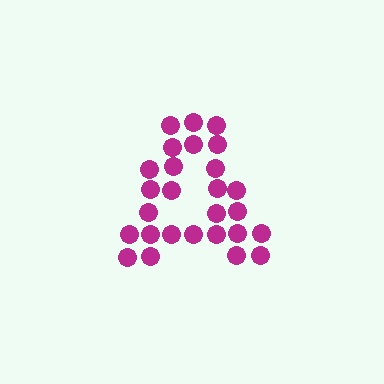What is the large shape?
The large shape is the letter A.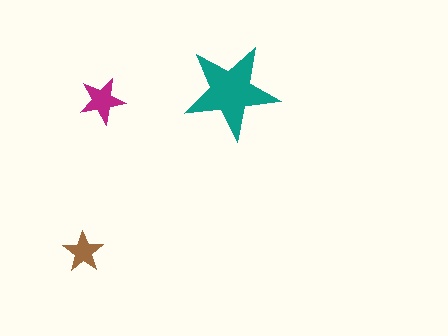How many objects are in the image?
There are 3 objects in the image.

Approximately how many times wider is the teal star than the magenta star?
About 2 times wider.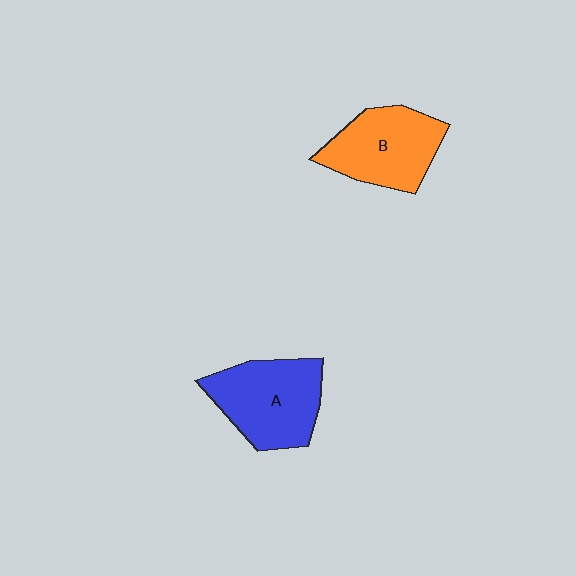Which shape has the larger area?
Shape A (blue).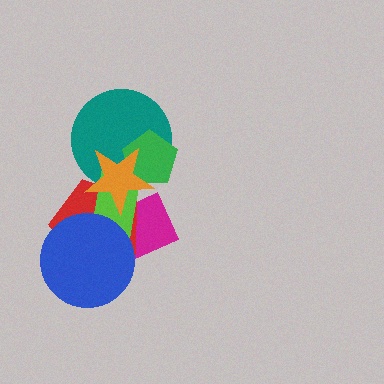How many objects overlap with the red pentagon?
4 objects overlap with the red pentagon.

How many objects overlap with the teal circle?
3 objects overlap with the teal circle.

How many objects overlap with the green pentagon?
2 objects overlap with the green pentagon.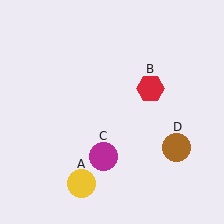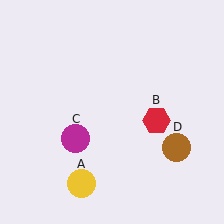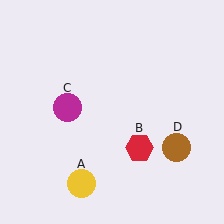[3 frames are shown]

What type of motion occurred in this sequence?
The red hexagon (object B), magenta circle (object C) rotated clockwise around the center of the scene.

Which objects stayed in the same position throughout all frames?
Yellow circle (object A) and brown circle (object D) remained stationary.